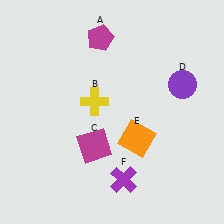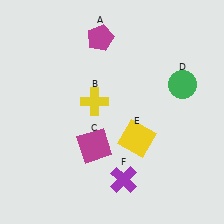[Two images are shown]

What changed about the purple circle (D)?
In Image 1, D is purple. In Image 2, it changed to green.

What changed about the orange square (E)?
In Image 1, E is orange. In Image 2, it changed to yellow.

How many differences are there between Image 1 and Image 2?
There are 2 differences between the two images.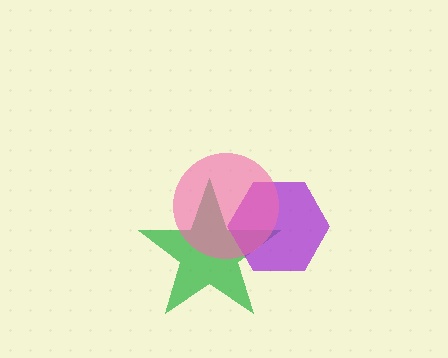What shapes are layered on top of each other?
The layered shapes are: a green star, a purple hexagon, a pink circle.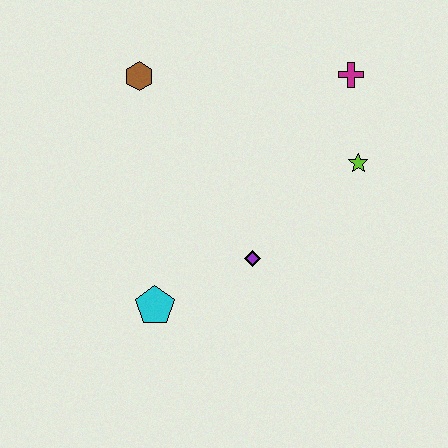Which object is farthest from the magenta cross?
The cyan pentagon is farthest from the magenta cross.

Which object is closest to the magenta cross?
The lime star is closest to the magenta cross.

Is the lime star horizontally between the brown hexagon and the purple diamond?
No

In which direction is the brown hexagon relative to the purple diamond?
The brown hexagon is above the purple diamond.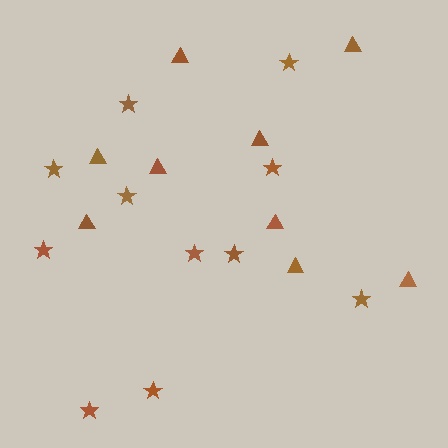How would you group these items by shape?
There are 2 groups: one group of stars (11) and one group of triangles (9).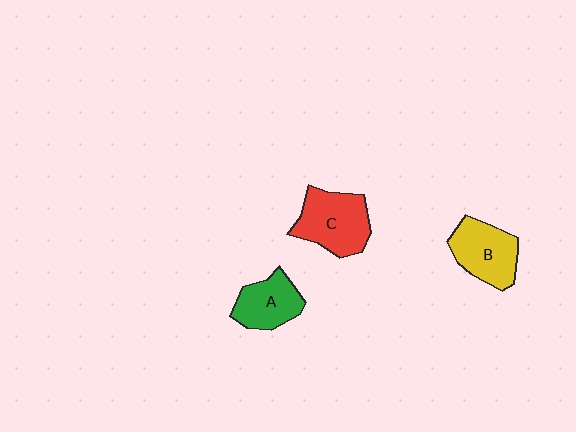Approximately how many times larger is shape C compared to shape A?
Approximately 1.3 times.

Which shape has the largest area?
Shape C (red).